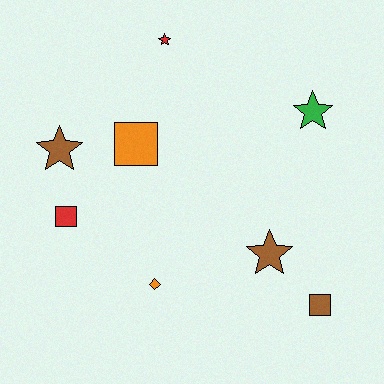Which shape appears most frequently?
Star, with 4 objects.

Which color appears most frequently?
Brown, with 3 objects.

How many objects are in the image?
There are 8 objects.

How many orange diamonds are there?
There is 1 orange diamond.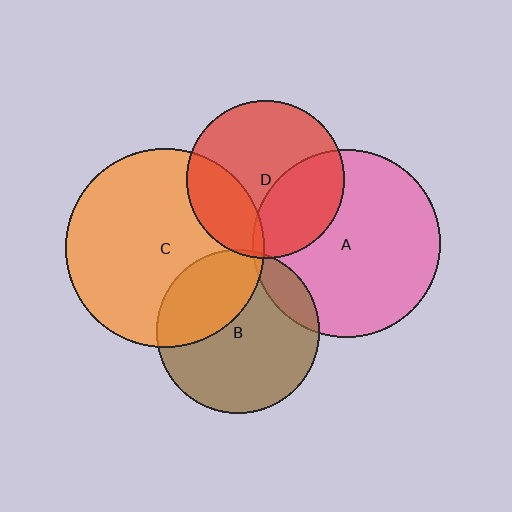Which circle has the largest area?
Circle C (orange).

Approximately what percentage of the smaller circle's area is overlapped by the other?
Approximately 35%.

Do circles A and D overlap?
Yes.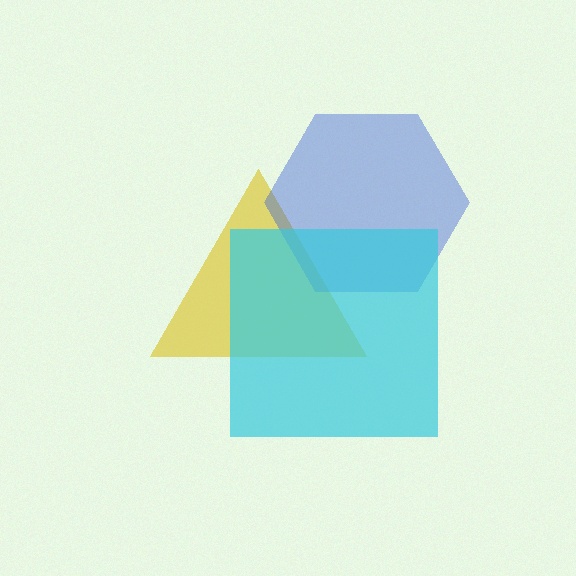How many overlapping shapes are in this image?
There are 3 overlapping shapes in the image.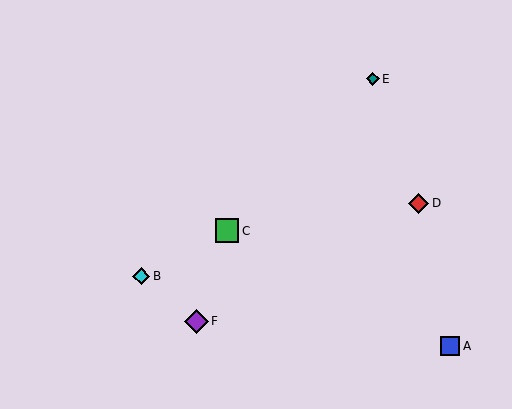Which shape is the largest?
The purple diamond (labeled F) is the largest.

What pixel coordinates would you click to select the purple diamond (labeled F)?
Click at (196, 321) to select the purple diamond F.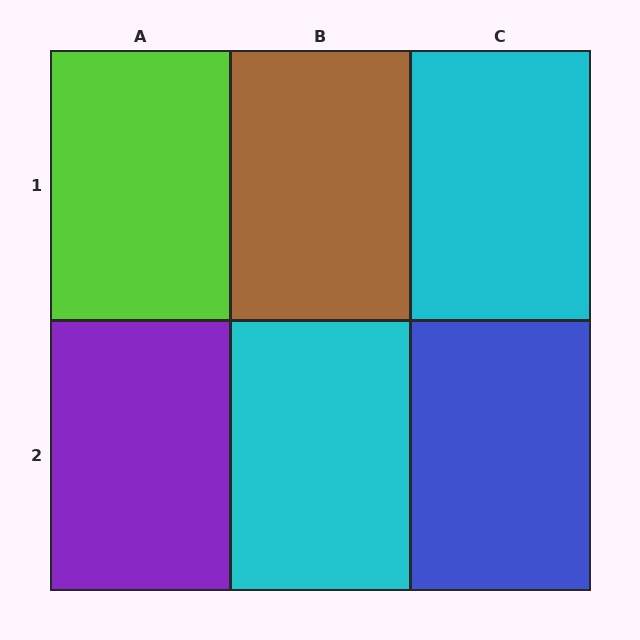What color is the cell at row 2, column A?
Purple.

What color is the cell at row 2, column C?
Blue.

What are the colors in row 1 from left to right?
Lime, brown, cyan.